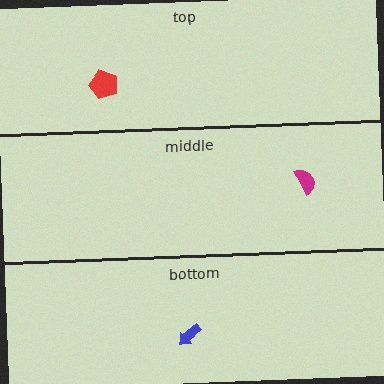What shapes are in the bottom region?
The blue arrow.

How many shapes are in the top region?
1.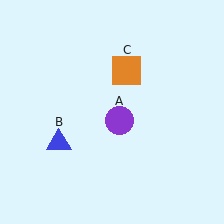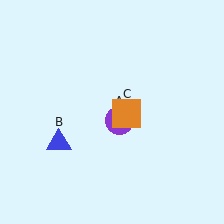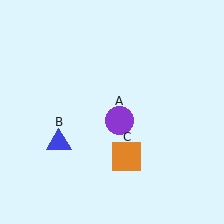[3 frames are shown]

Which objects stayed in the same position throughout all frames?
Purple circle (object A) and blue triangle (object B) remained stationary.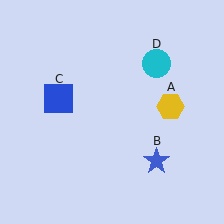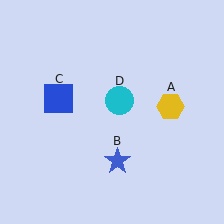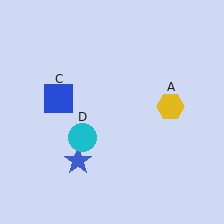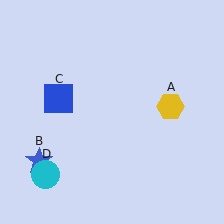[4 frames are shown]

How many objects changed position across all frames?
2 objects changed position: blue star (object B), cyan circle (object D).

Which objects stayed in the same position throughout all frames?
Yellow hexagon (object A) and blue square (object C) remained stationary.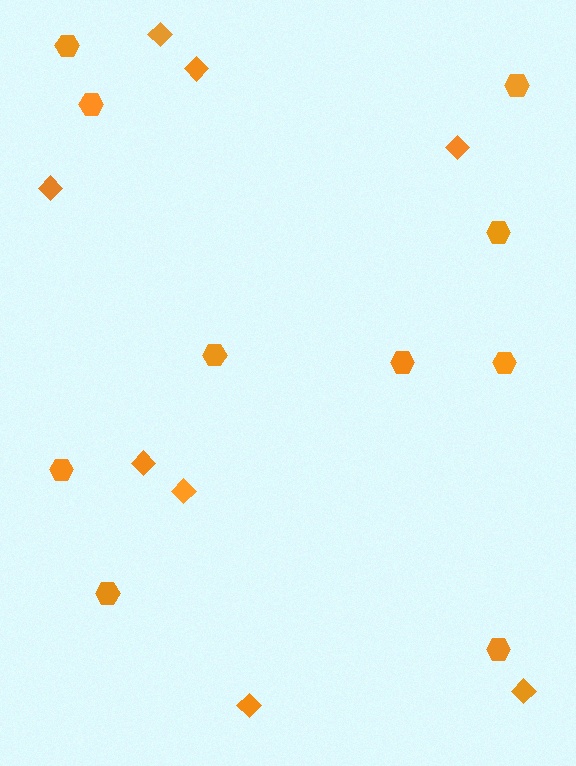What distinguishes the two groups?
There are 2 groups: one group of hexagons (10) and one group of diamonds (8).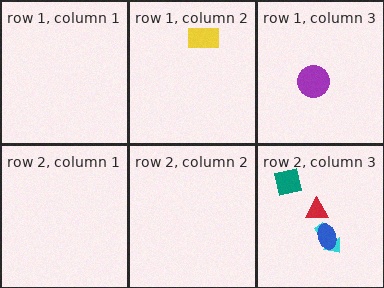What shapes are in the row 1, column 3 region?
The purple circle.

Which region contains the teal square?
The row 2, column 3 region.